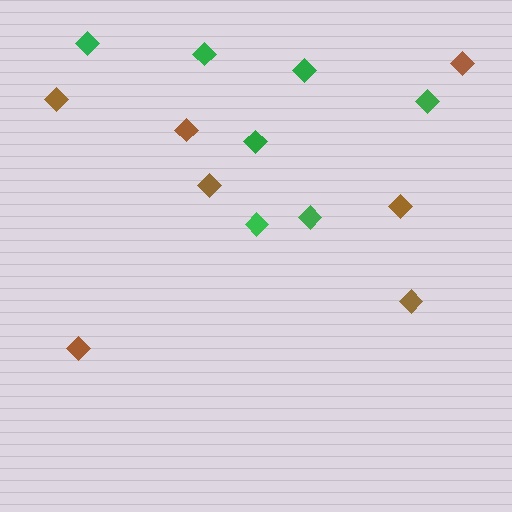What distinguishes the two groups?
There are 2 groups: one group of brown diamonds (7) and one group of green diamonds (7).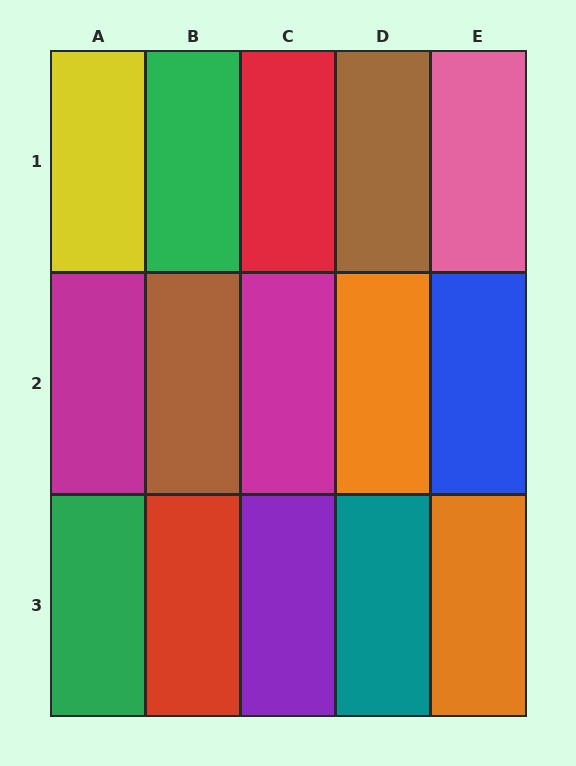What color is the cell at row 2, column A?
Magenta.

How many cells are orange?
2 cells are orange.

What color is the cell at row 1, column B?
Green.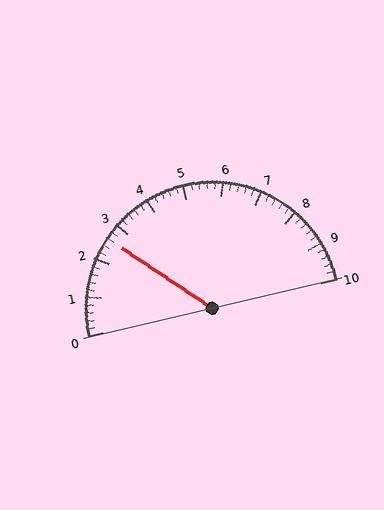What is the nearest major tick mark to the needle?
The nearest major tick mark is 3.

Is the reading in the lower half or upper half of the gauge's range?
The reading is in the lower half of the range (0 to 10).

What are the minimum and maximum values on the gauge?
The gauge ranges from 0 to 10.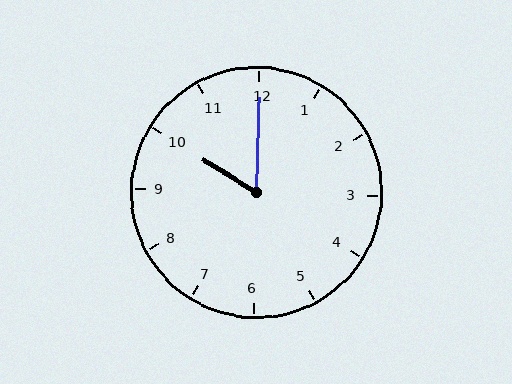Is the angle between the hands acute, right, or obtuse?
It is acute.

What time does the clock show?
10:00.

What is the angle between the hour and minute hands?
Approximately 60 degrees.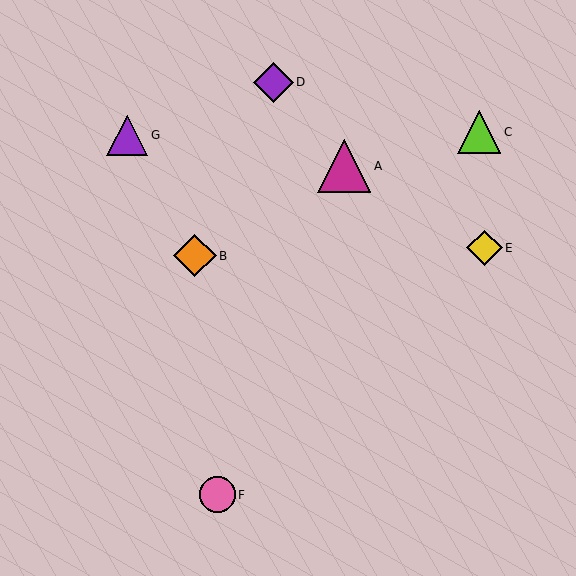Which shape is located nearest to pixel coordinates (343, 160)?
The magenta triangle (labeled A) at (344, 166) is nearest to that location.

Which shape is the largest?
The magenta triangle (labeled A) is the largest.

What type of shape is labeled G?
Shape G is a purple triangle.